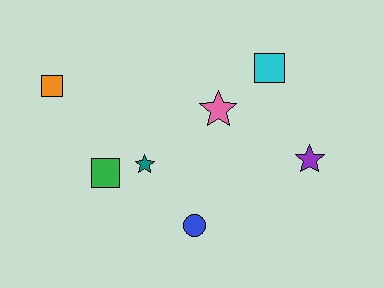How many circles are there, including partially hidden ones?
There is 1 circle.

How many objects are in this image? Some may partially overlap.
There are 7 objects.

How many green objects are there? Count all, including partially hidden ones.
There is 1 green object.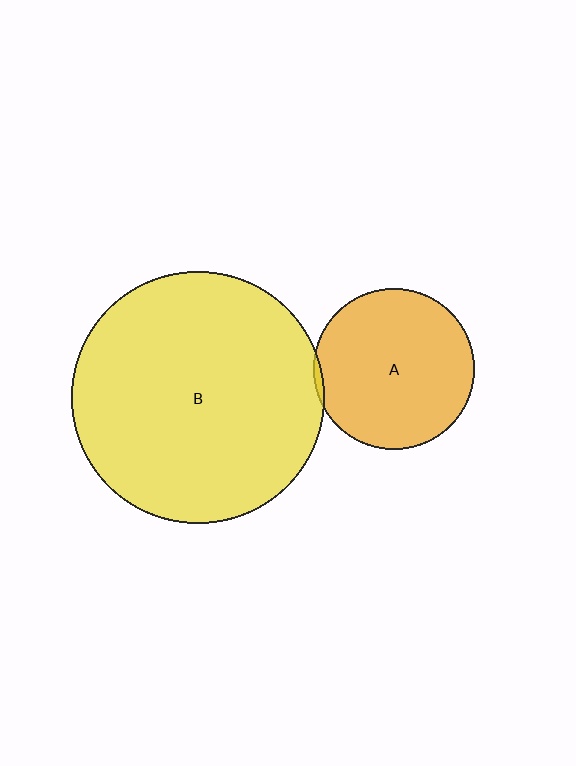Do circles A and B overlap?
Yes.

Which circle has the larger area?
Circle B (yellow).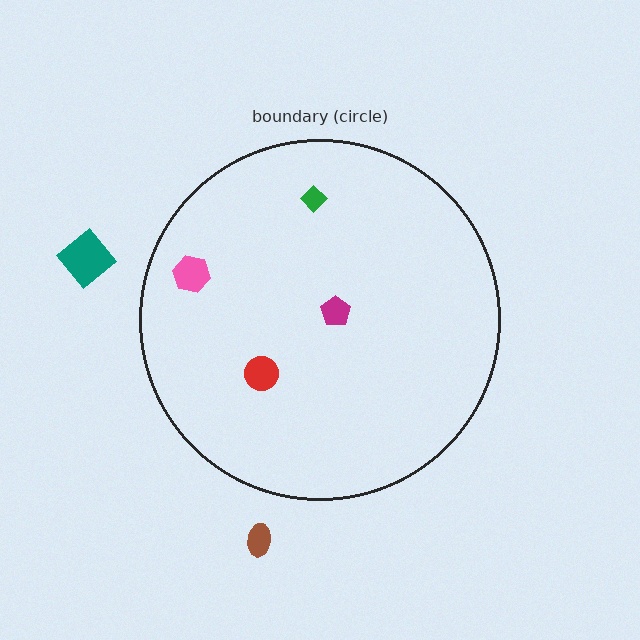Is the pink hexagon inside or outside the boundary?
Inside.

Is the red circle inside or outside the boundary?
Inside.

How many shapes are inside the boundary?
4 inside, 2 outside.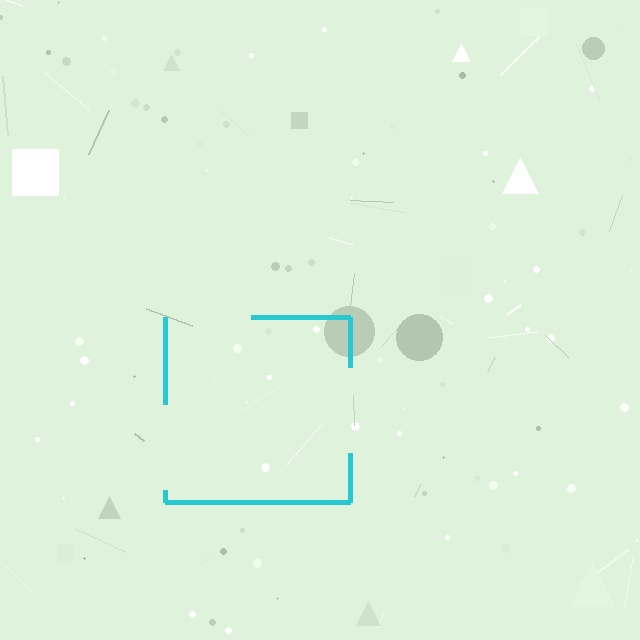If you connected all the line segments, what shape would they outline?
They would outline a square.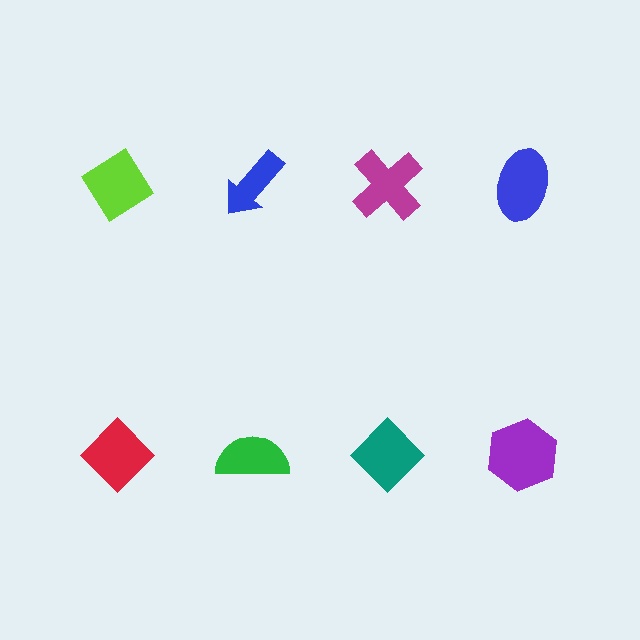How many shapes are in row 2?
4 shapes.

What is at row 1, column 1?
A lime diamond.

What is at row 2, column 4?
A purple hexagon.